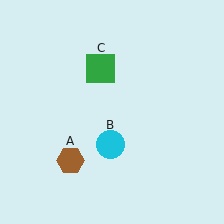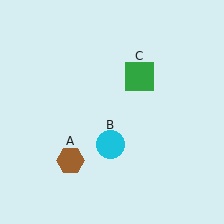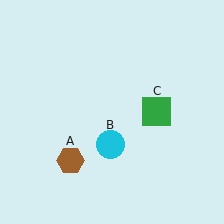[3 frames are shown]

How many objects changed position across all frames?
1 object changed position: green square (object C).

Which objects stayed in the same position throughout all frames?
Brown hexagon (object A) and cyan circle (object B) remained stationary.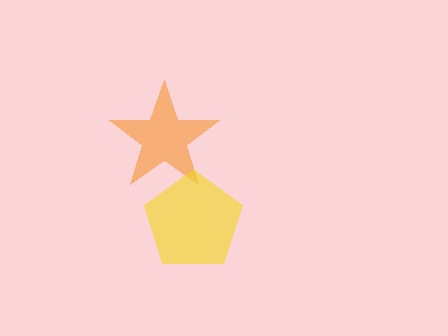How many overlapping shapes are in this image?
There are 2 overlapping shapes in the image.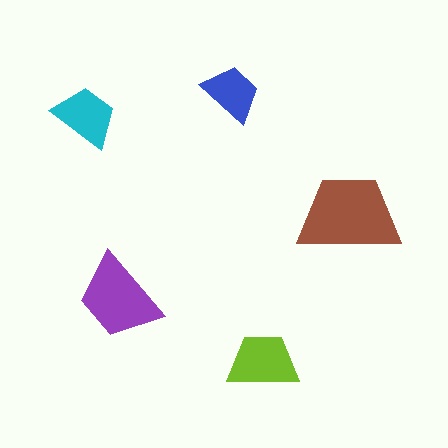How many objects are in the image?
There are 5 objects in the image.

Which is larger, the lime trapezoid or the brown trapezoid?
The brown one.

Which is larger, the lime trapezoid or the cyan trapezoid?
The lime one.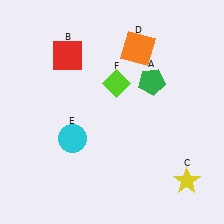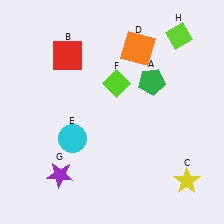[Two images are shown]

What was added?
A purple star (G), a lime diamond (H) were added in Image 2.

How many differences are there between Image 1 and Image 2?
There are 2 differences between the two images.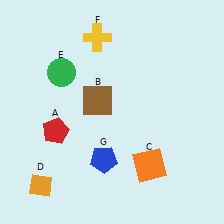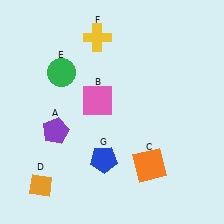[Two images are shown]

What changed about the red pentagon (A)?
In Image 1, A is red. In Image 2, it changed to purple.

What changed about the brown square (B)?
In Image 1, B is brown. In Image 2, it changed to pink.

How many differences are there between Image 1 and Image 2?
There are 2 differences between the two images.